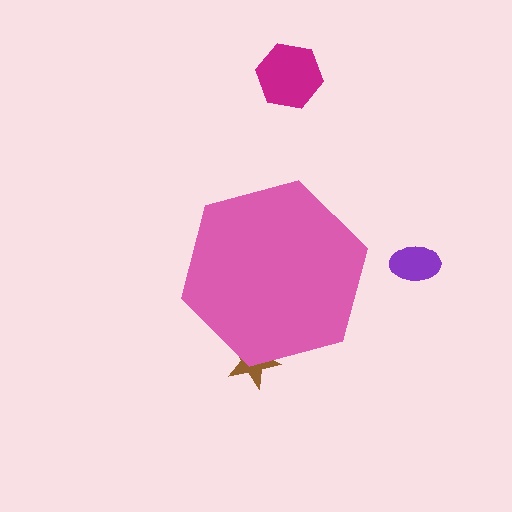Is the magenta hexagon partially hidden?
No, the magenta hexagon is fully visible.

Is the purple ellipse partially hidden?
No, the purple ellipse is fully visible.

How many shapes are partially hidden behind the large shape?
1 shape is partially hidden.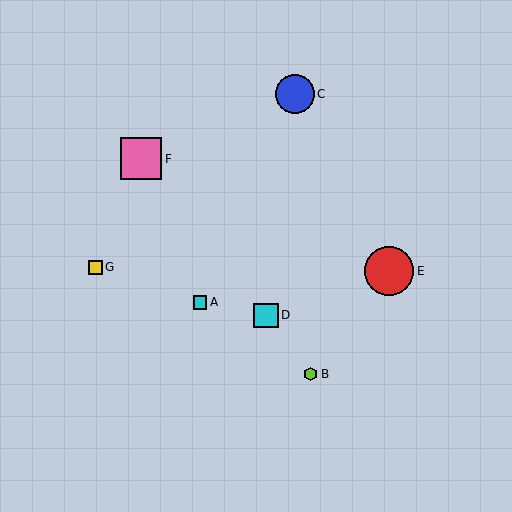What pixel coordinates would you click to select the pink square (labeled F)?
Click at (141, 159) to select the pink square F.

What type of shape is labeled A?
Shape A is a cyan square.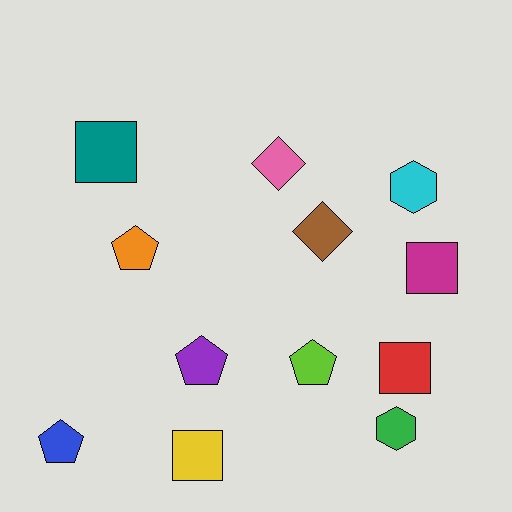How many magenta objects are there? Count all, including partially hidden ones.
There is 1 magenta object.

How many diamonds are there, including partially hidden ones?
There are 2 diamonds.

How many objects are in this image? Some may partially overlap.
There are 12 objects.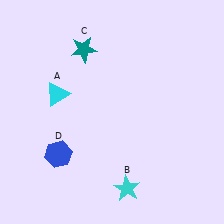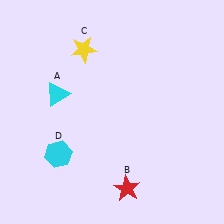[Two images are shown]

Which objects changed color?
B changed from cyan to red. C changed from teal to yellow. D changed from blue to cyan.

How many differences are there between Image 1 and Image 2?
There are 3 differences between the two images.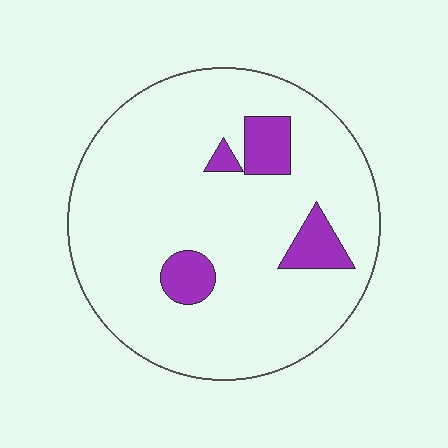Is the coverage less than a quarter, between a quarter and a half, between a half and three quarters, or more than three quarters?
Less than a quarter.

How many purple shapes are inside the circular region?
4.